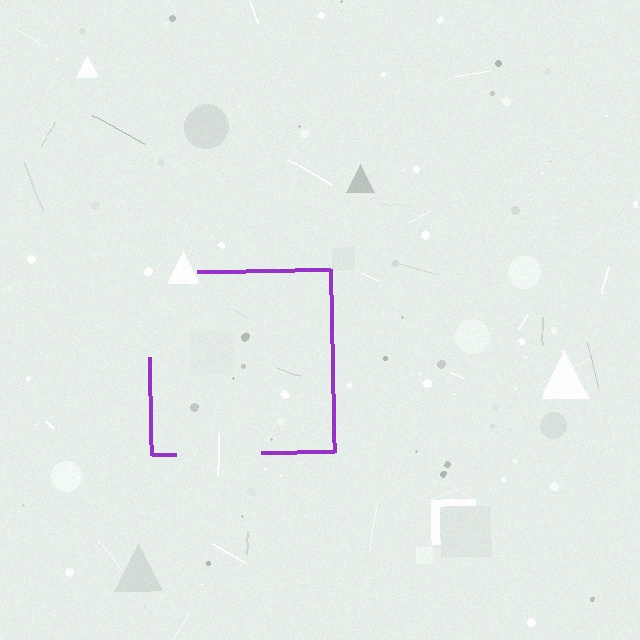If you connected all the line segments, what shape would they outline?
They would outline a square.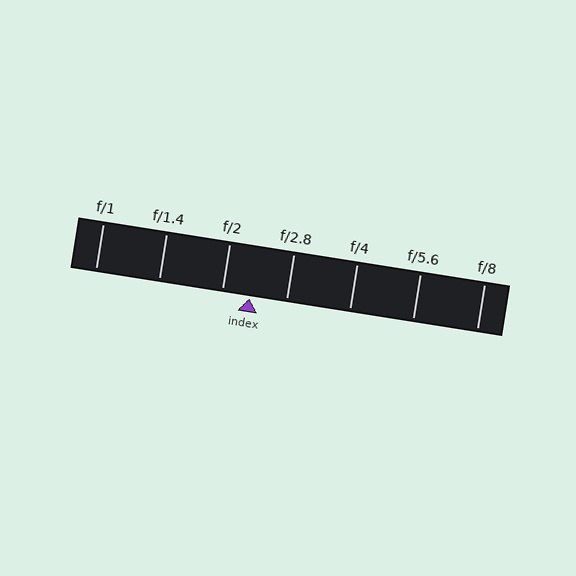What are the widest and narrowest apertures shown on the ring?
The widest aperture shown is f/1 and the narrowest is f/8.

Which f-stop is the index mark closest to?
The index mark is closest to f/2.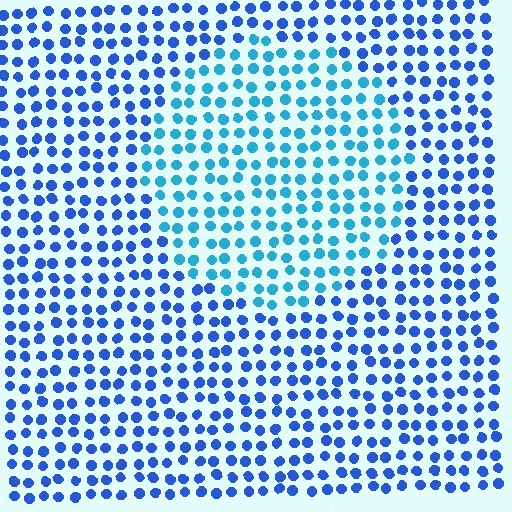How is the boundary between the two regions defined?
The boundary is defined purely by a slight shift in hue (about 30 degrees). Spacing, size, and orientation are identical on both sides.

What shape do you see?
I see a circle.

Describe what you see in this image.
The image is filled with small blue elements in a uniform arrangement. A circle-shaped region is visible where the elements are tinted to a slightly different hue, forming a subtle color boundary.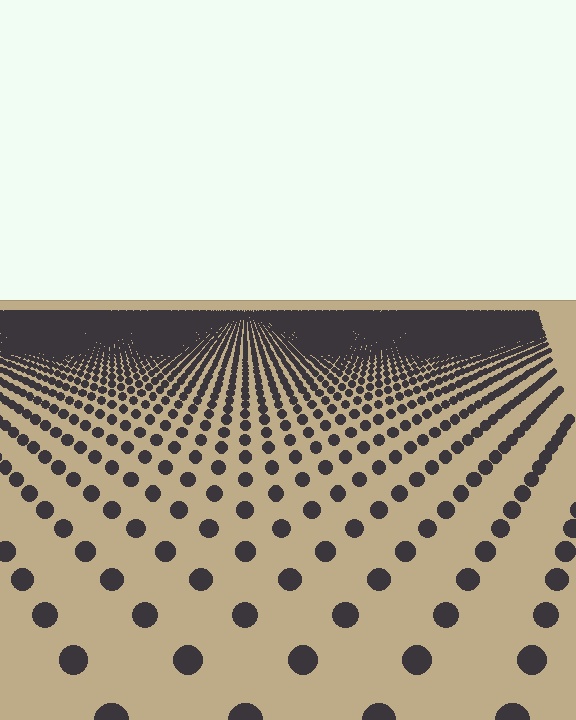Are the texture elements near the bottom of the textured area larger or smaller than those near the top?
Larger. Near the bottom, elements are closer to the viewer and appear at a bigger on-screen size.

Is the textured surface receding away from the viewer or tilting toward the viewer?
The surface is receding away from the viewer. Texture elements get smaller and denser toward the top.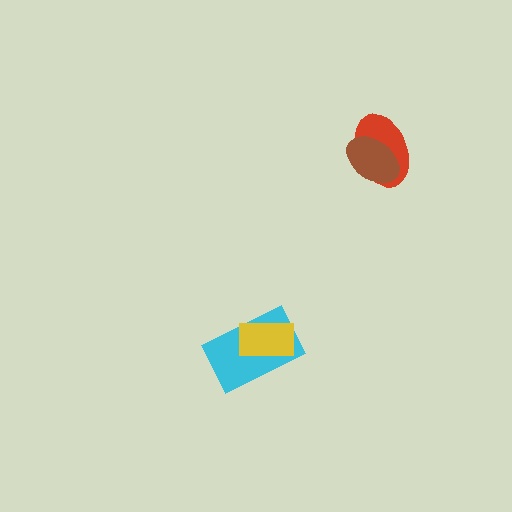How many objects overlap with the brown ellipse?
1 object overlaps with the brown ellipse.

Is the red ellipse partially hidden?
Yes, it is partially covered by another shape.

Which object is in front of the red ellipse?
The brown ellipse is in front of the red ellipse.